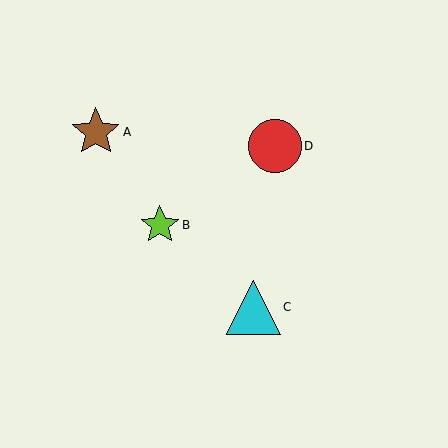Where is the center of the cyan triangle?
The center of the cyan triangle is at (253, 307).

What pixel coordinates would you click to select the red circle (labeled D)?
Click at (275, 146) to select the red circle D.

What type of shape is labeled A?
Shape A is a brown star.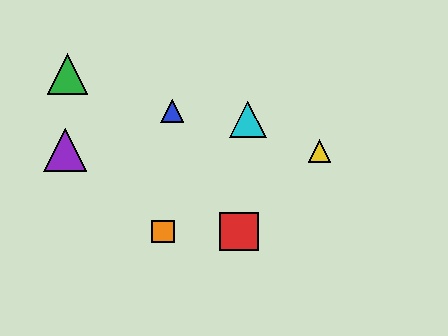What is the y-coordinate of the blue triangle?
The blue triangle is at y≈111.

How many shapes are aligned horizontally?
2 shapes (the red square, the orange square) are aligned horizontally.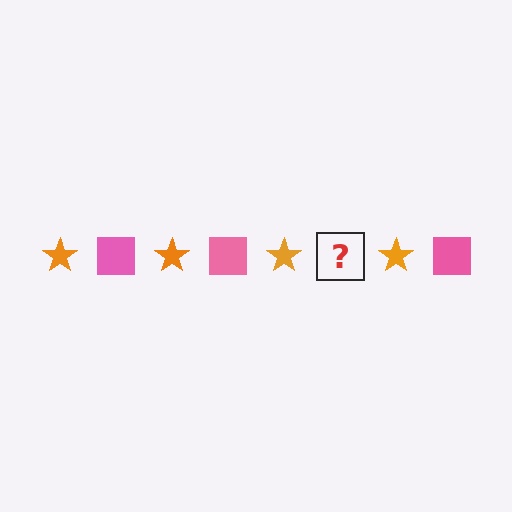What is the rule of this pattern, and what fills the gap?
The rule is that the pattern alternates between orange star and pink square. The gap should be filled with a pink square.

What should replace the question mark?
The question mark should be replaced with a pink square.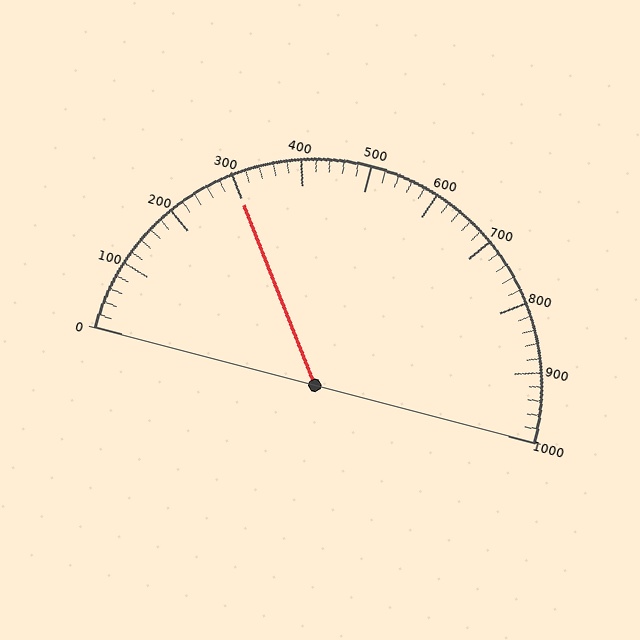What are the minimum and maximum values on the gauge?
The gauge ranges from 0 to 1000.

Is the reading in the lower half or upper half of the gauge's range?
The reading is in the lower half of the range (0 to 1000).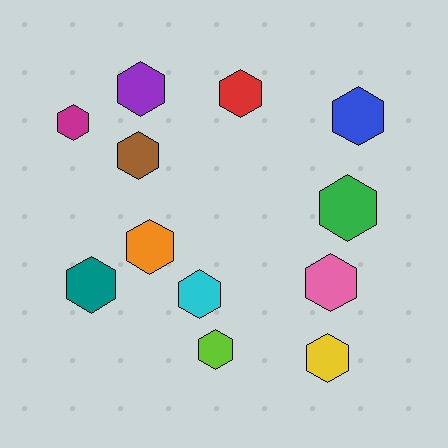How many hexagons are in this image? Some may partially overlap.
There are 12 hexagons.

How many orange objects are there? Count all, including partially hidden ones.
There is 1 orange object.